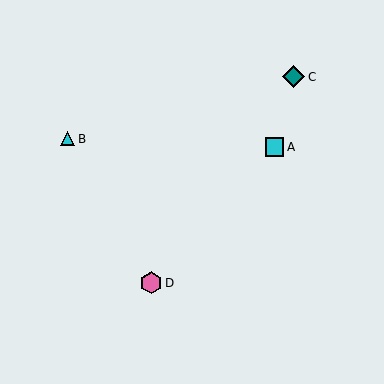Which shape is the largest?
The teal diamond (labeled C) is the largest.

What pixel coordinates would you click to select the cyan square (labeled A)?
Click at (274, 147) to select the cyan square A.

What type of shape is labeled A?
Shape A is a cyan square.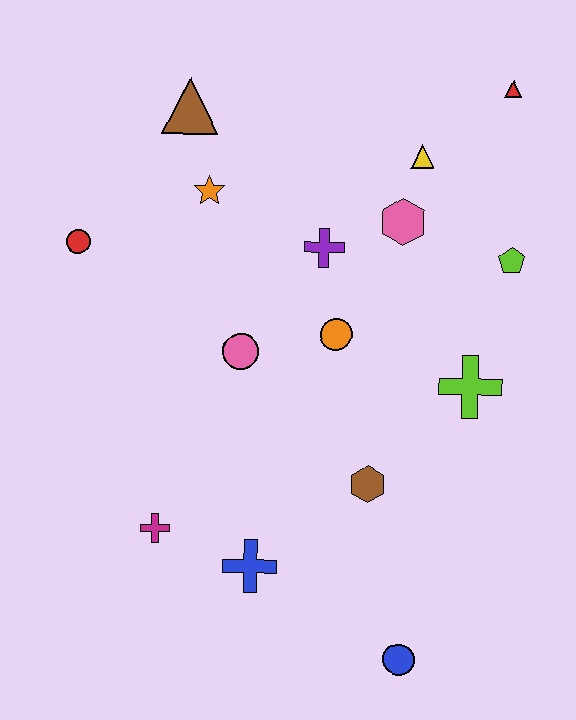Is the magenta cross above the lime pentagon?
No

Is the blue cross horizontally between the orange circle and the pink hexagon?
No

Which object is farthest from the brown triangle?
The blue circle is farthest from the brown triangle.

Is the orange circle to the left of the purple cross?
No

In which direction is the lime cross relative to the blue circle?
The lime cross is above the blue circle.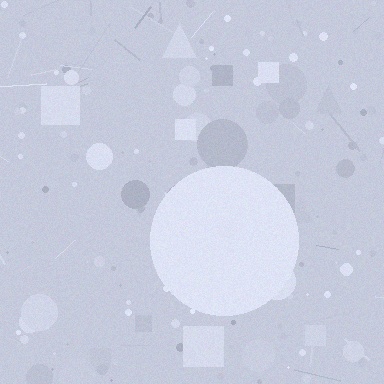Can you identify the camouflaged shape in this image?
The camouflaged shape is a circle.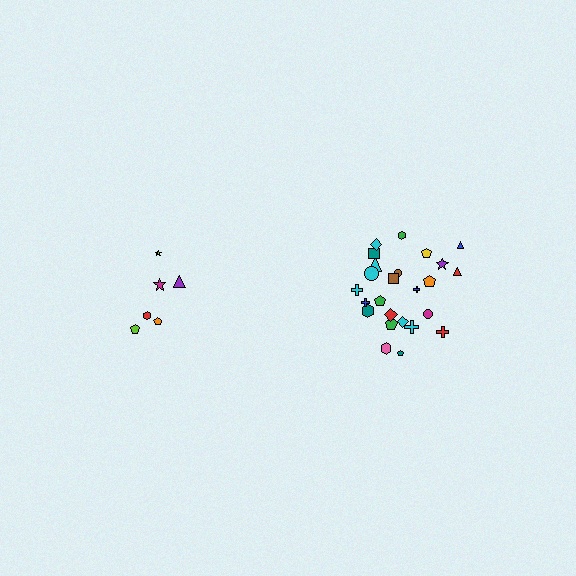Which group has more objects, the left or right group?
The right group.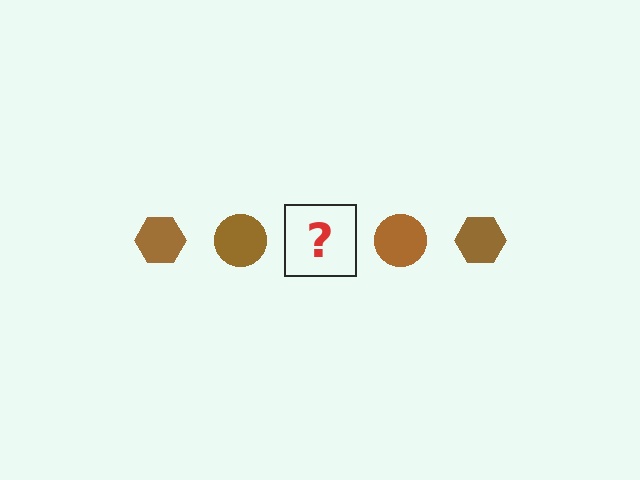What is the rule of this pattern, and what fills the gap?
The rule is that the pattern cycles through hexagon, circle shapes in brown. The gap should be filled with a brown hexagon.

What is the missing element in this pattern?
The missing element is a brown hexagon.